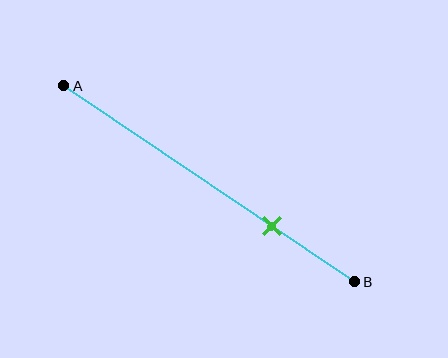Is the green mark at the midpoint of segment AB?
No, the mark is at about 70% from A, not at the 50% midpoint.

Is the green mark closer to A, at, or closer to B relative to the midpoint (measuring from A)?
The green mark is closer to point B than the midpoint of segment AB.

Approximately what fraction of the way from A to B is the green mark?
The green mark is approximately 70% of the way from A to B.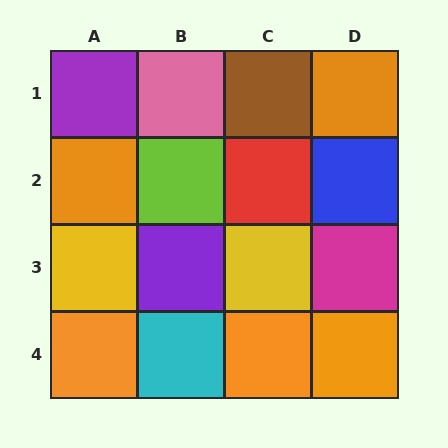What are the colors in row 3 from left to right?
Yellow, purple, yellow, magenta.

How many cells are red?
1 cell is red.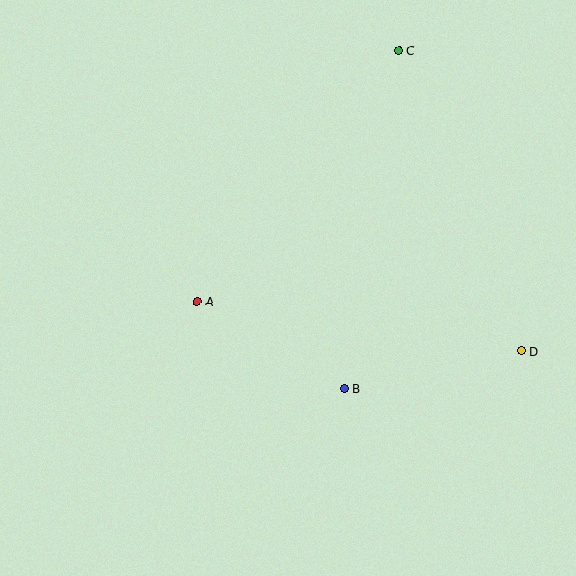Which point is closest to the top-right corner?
Point C is closest to the top-right corner.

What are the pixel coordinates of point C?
Point C is at (399, 51).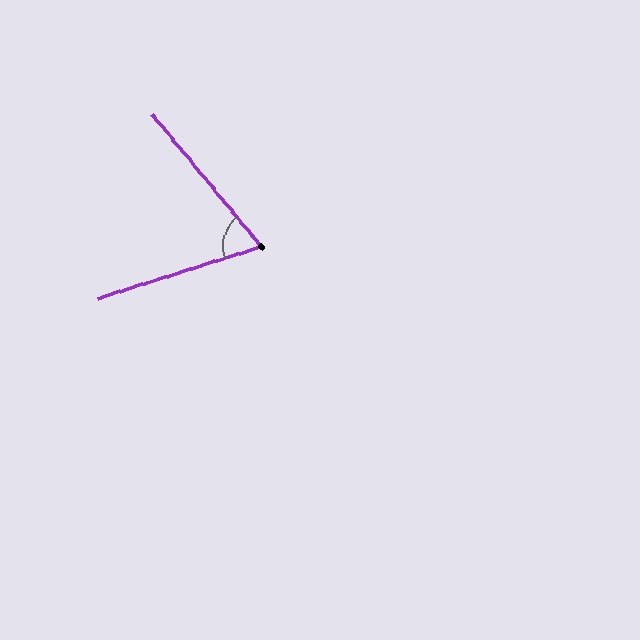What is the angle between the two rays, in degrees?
Approximately 68 degrees.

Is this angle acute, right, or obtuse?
It is acute.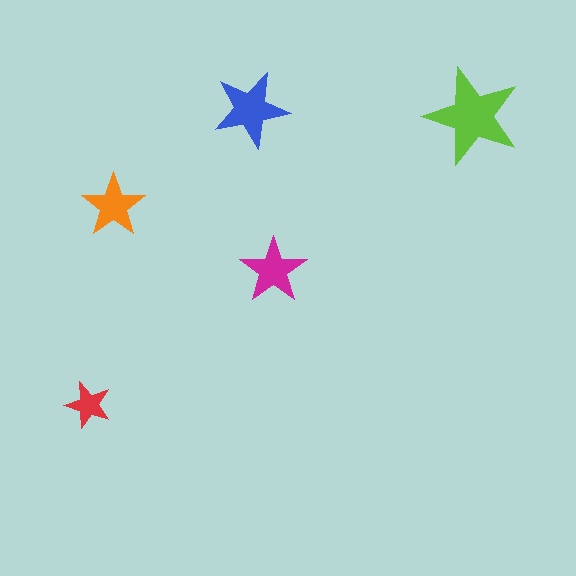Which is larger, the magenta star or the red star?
The magenta one.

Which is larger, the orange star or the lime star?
The lime one.